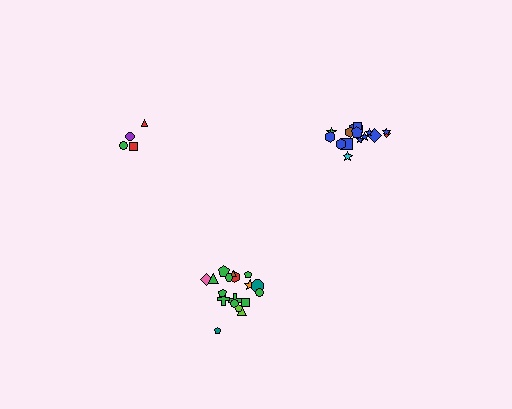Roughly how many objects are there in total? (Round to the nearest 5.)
Roughly 35 objects in total.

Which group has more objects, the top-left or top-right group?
The top-right group.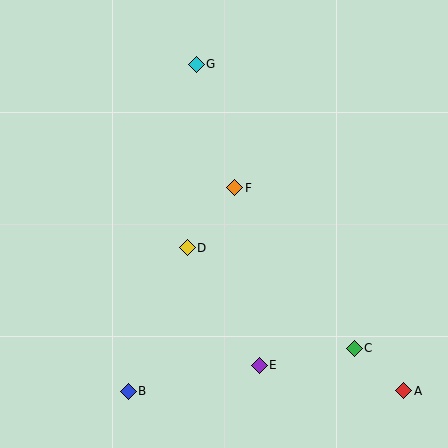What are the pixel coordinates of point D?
Point D is at (187, 248).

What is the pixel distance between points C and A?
The distance between C and A is 66 pixels.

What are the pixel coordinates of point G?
Point G is at (196, 64).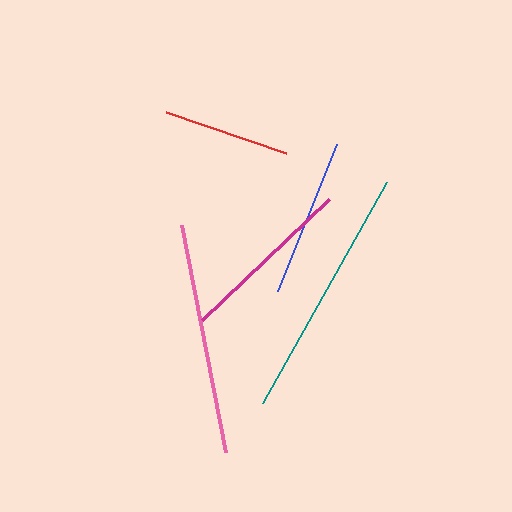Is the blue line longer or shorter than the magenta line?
The magenta line is longer than the blue line.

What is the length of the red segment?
The red segment is approximately 127 pixels long.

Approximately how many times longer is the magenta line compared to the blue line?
The magenta line is approximately 1.1 times the length of the blue line.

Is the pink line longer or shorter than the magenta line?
The pink line is longer than the magenta line.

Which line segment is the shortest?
The red line is the shortest at approximately 127 pixels.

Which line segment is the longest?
The teal line is the longest at approximately 253 pixels.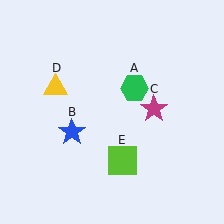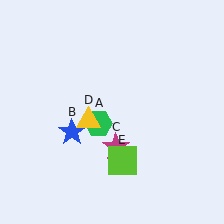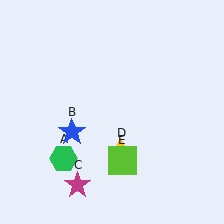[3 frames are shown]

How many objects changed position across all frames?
3 objects changed position: green hexagon (object A), magenta star (object C), yellow triangle (object D).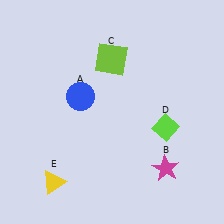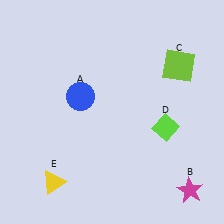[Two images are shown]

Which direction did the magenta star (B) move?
The magenta star (B) moved right.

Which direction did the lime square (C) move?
The lime square (C) moved right.